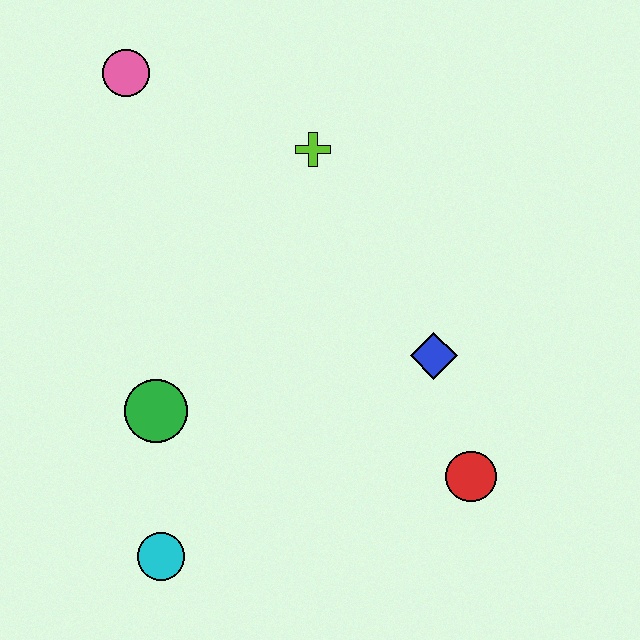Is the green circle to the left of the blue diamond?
Yes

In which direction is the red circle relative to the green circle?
The red circle is to the right of the green circle.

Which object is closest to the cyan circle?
The green circle is closest to the cyan circle.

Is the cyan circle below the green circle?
Yes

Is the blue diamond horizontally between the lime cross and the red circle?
Yes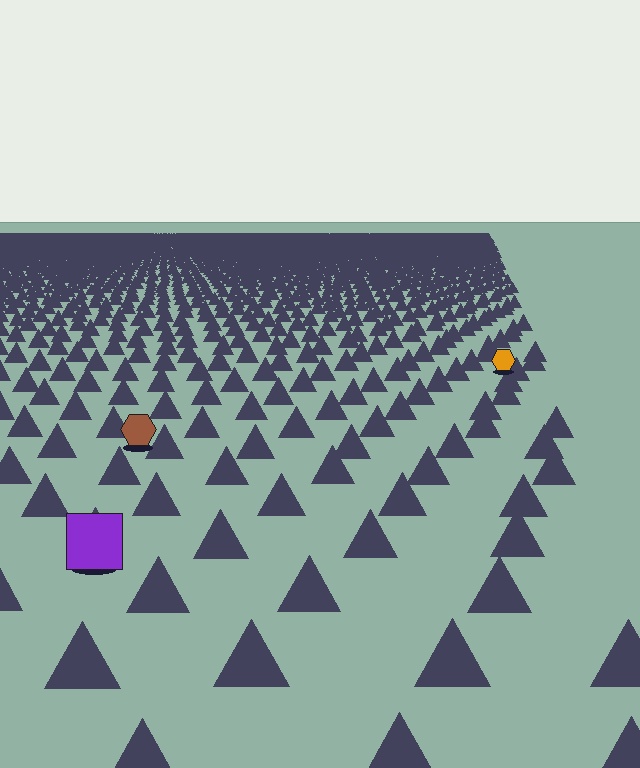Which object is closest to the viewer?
The purple square is closest. The texture marks near it are larger and more spread out.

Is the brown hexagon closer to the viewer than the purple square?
No. The purple square is closer — you can tell from the texture gradient: the ground texture is coarser near it.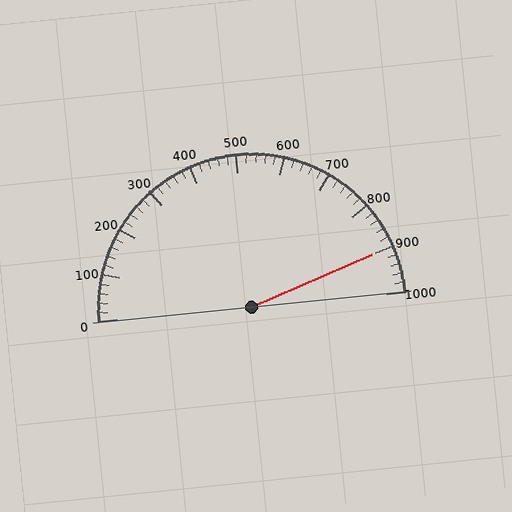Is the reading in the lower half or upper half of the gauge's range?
The reading is in the upper half of the range (0 to 1000).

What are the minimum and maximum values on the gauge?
The gauge ranges from 0 to 1000.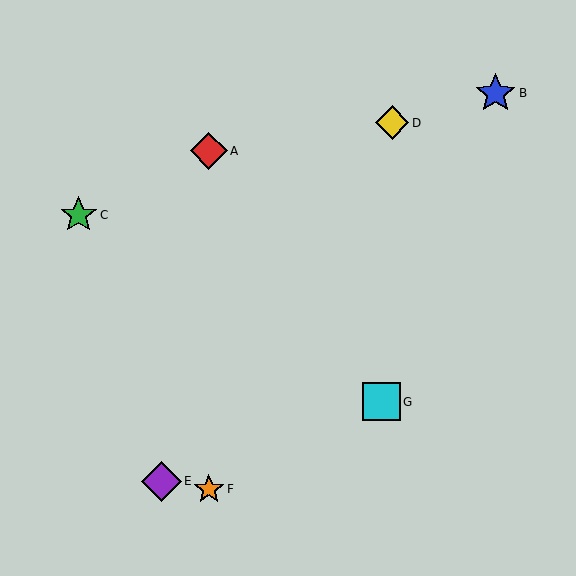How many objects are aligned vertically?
2 objects (A, F) are aligned vertically.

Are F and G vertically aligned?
No, F is at x≈209 and G is at x≈381.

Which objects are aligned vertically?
Objects A, F are aligned vertically.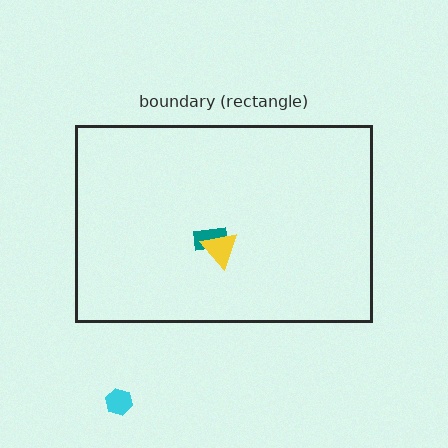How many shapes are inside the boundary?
2 inside, 1 outside.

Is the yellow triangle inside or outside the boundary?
Inside.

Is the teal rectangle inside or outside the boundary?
Inside.